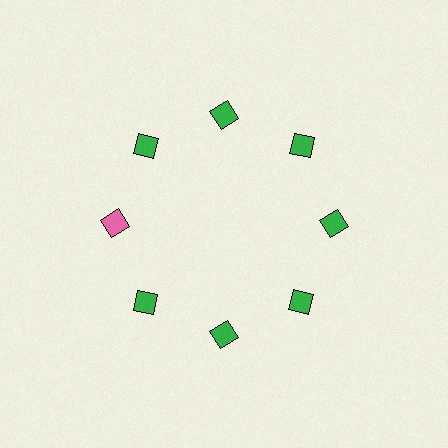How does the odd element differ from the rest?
It has a different color: pink instead of green.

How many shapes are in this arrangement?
There are 8 shapes arranged in a ring pattern.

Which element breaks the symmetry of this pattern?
The pink square at roughly the 9 o'clock position breaks the symmetry. All other shapes are green squares.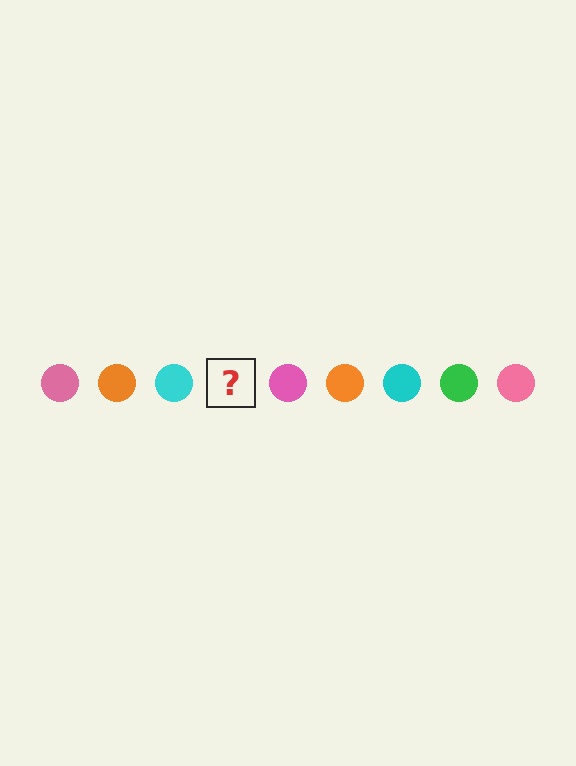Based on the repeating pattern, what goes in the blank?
The blank should be a green circle.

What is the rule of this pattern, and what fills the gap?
The rule is that the pattern cycles through pink, orange, cyan, green circles. The gap should be filled with a green circle.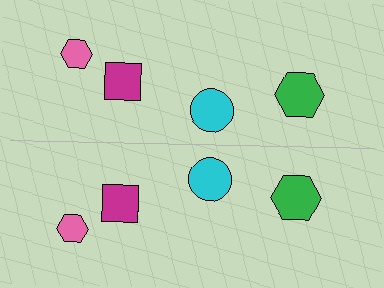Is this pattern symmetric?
Yes, this pattern has bilateral (reflection) symmetry.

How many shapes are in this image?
There are 8 shapes in this image.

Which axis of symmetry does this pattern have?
The pattern has a horizontal axis of symmetry running through the center of the image.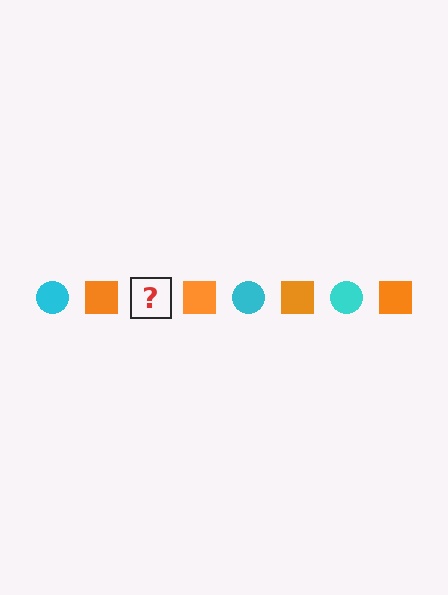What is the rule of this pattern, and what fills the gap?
The rule is that the pattern alternates between cyan circle and orange square. The gap should be filled with a cyan circle.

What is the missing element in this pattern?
The missing element is a cyan circle.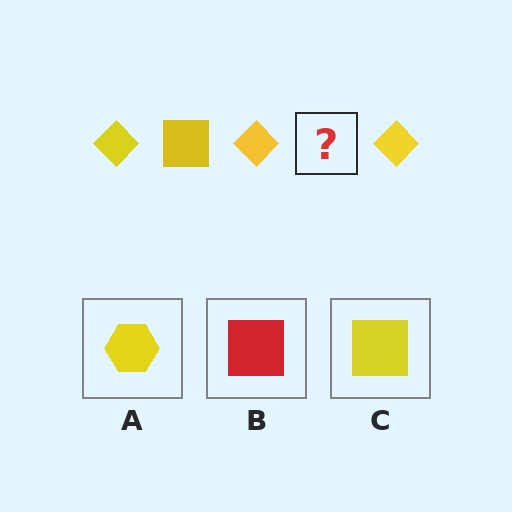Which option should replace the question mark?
Option C.